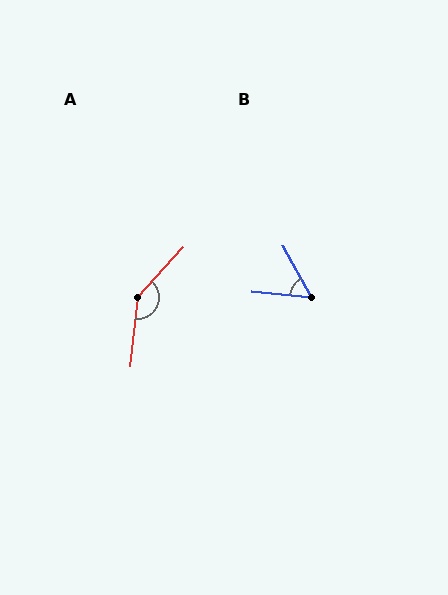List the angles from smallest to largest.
B (55°), A (143°).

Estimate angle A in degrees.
Approximately 143 degrees.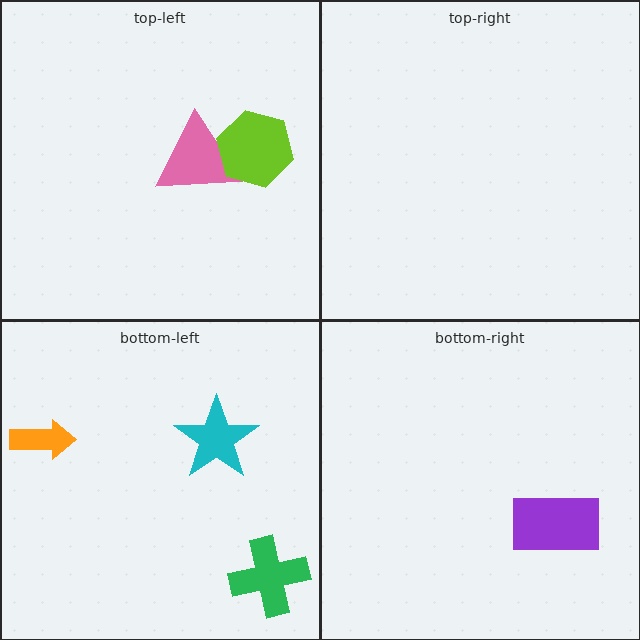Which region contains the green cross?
The bottom-left region.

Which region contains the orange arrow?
The bottom-left region.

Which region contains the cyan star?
The bottom-left region.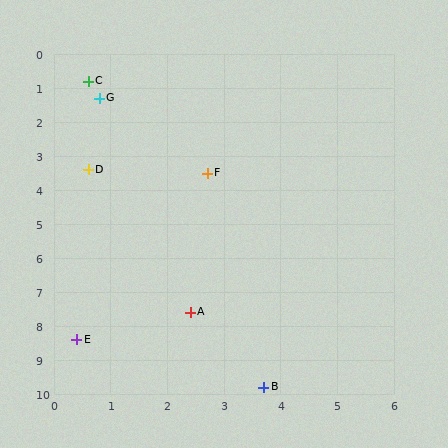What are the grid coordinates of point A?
Point A is at approximately (2.4, 7.6).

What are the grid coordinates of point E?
Point E is at approximately (0.4, 8.4).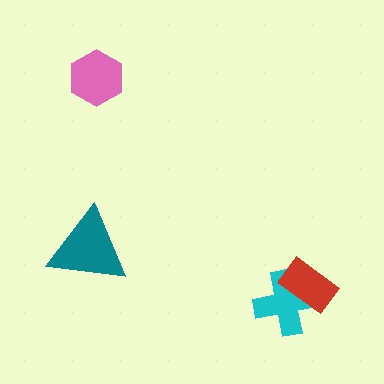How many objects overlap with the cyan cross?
1 object overlaps with the cyan cross.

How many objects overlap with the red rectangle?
1 object overlaps with the red rectangle.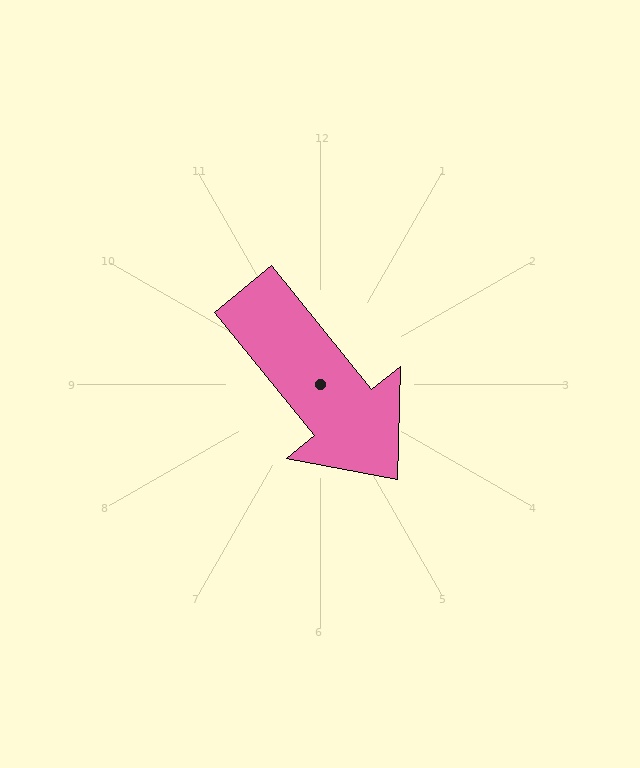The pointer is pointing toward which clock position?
Roughly 5 o'clock.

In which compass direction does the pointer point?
Southeast.